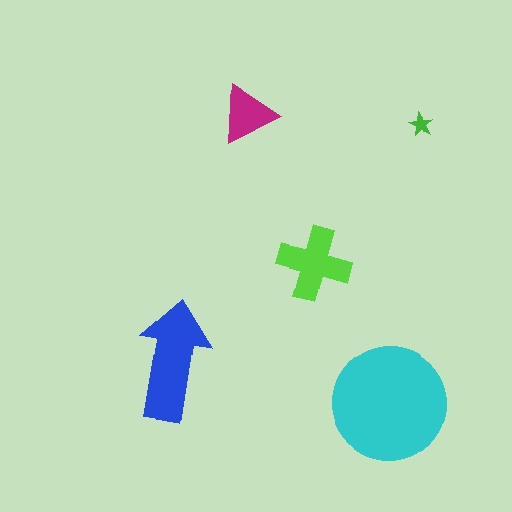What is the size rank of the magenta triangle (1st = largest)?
4th.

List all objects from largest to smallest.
The cyan circle, the blue arrow, the lime cross, the magenta triangle, the green star.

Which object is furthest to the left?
The blue arrow is leftmost.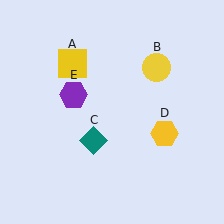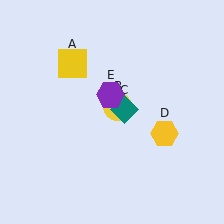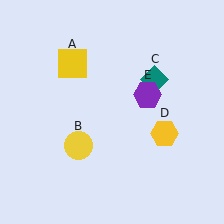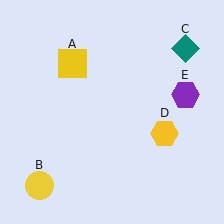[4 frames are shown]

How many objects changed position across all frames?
3 objects changed position: yellow circle (object B), teal diamond (object C), purple hexagon (object E).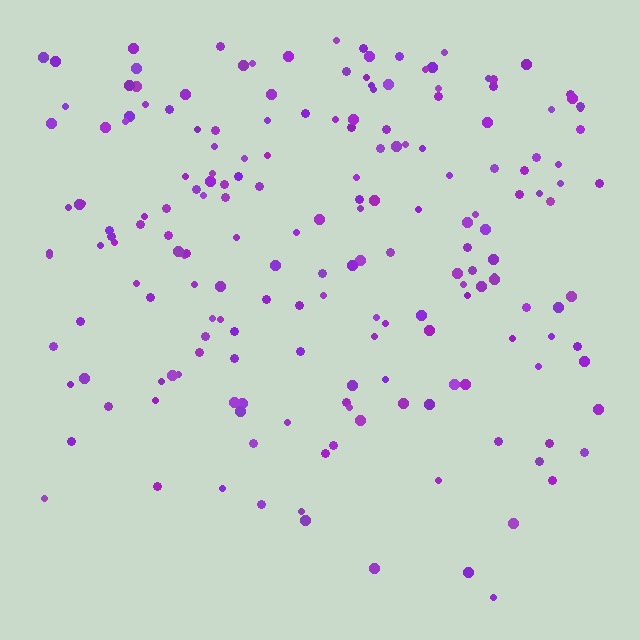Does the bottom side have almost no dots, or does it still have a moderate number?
Still a moderate number, just noticeably fewer than the top.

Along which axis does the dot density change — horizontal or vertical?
Vertical.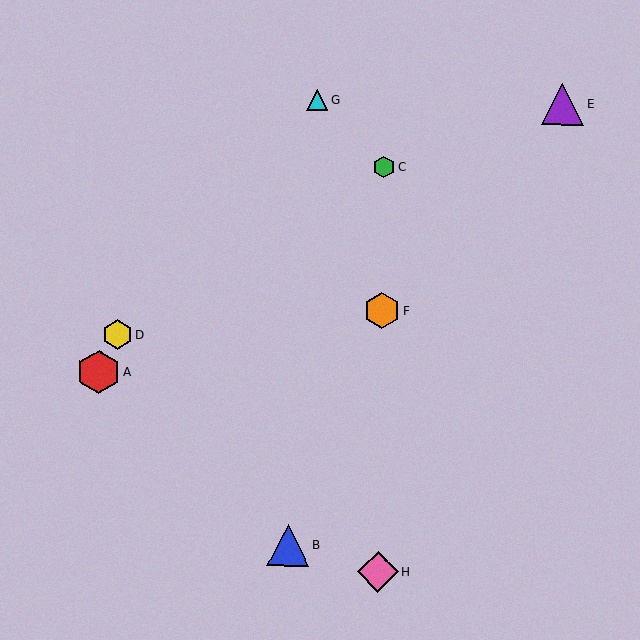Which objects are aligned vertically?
Objects C, F, H are aligned vertically.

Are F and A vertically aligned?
No, F is at x≈382 and A is at x≈99.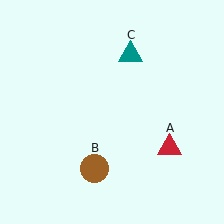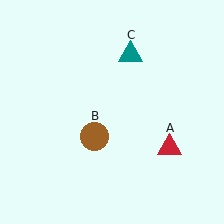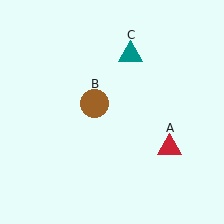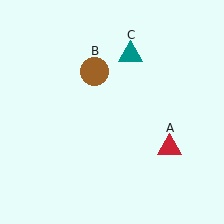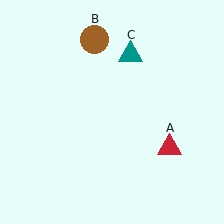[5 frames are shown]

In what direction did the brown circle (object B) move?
The brown circle (object B) moved up.